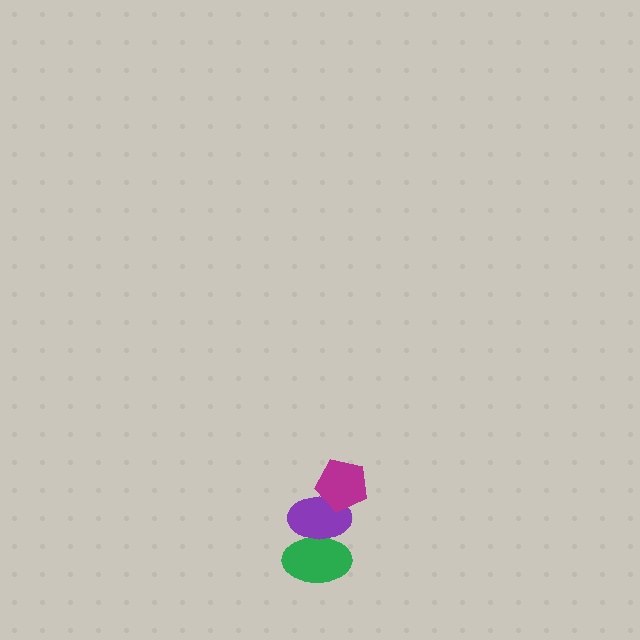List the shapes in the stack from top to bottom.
From top to bottom: the magenta pentagon, the purple ellipse, the green ellipse.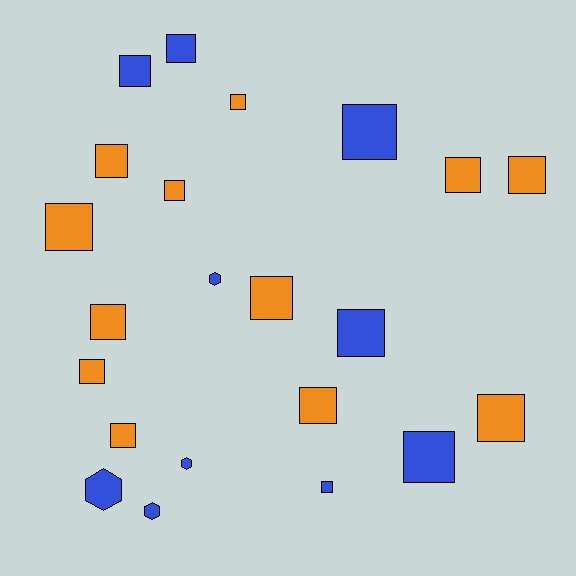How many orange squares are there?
There are 12 orange squares.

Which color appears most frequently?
Orange, with 12 objects.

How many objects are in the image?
There are 22 objects.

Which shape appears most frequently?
Square, with 18 objects.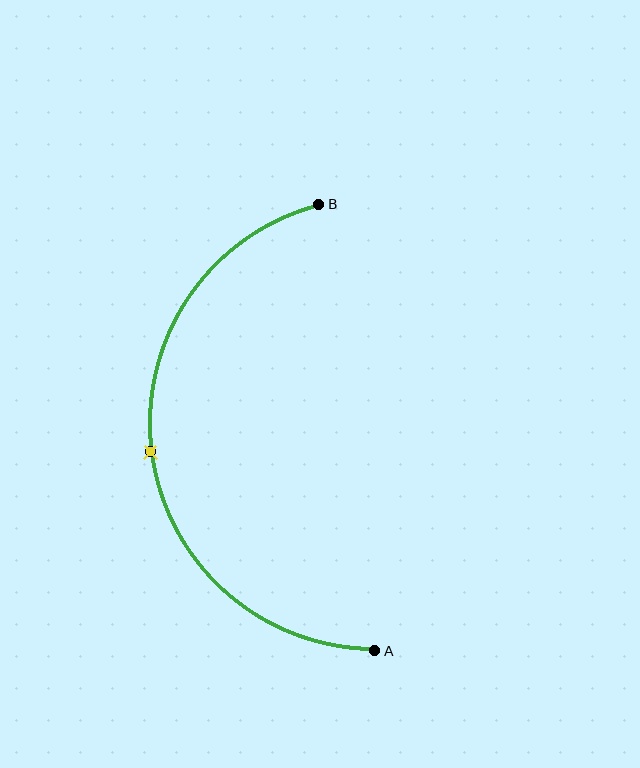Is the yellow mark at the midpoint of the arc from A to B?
Yes. The yellow mark lies on the arc at equal arc-length from both A and B — it is the arc midpoint.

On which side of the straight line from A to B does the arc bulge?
The arc bulges to the left of the straight line connecting A and B.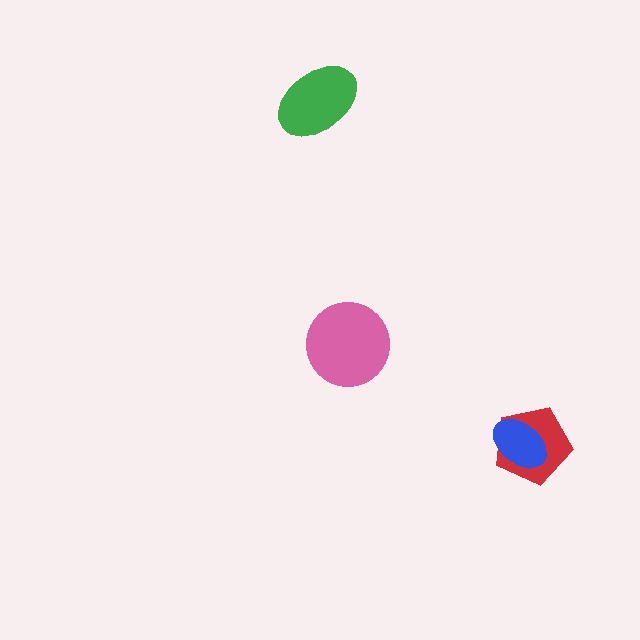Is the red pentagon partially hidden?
Yes, it is partially covered by another shape.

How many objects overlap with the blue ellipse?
1 object overlaps with the blue ellipse.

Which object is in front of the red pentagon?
The blue ellipse is in front of the red pentagon.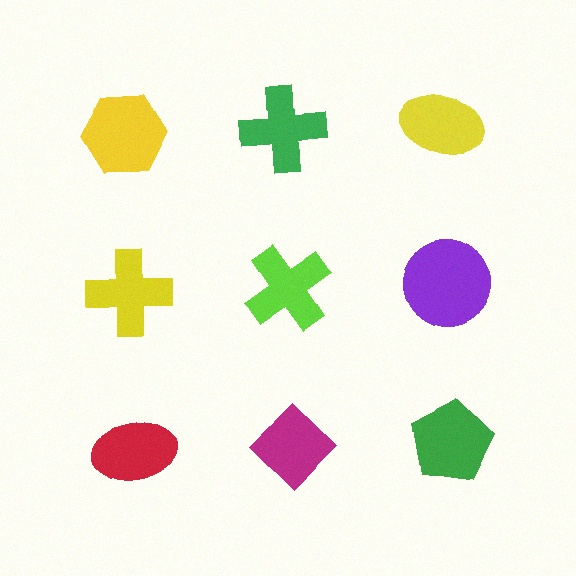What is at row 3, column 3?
A green pentagon.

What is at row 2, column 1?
A yellow cross.